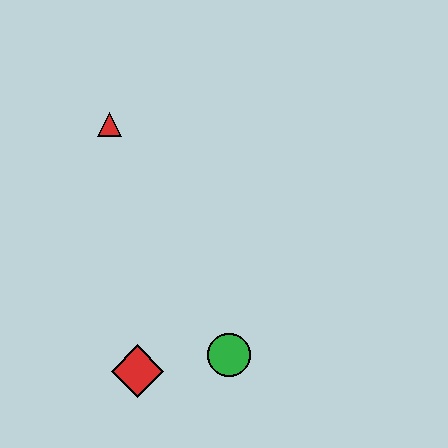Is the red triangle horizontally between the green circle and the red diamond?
No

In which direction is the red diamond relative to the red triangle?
The red diamond is below the red triangle.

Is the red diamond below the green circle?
Yes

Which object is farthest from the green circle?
The red triangle is farthest from the green circle.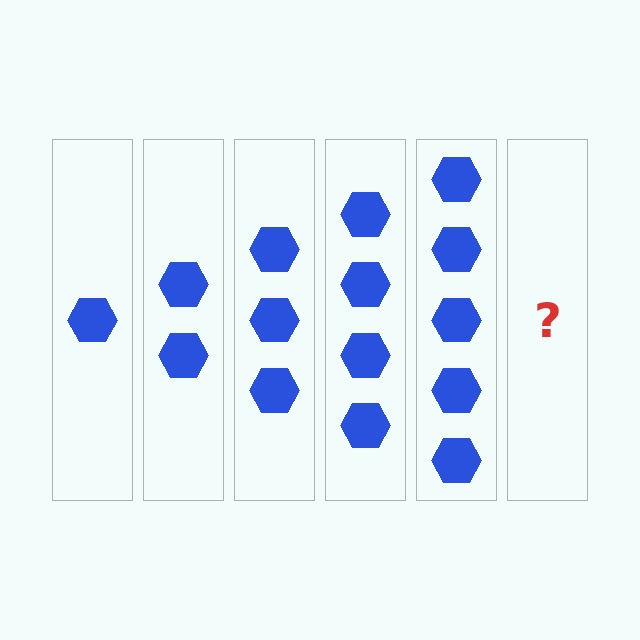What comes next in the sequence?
The next element should be 6 hexagons.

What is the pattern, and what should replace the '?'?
The pattern is that each step adds one more hexagon. The '?' should be 6 hexagons.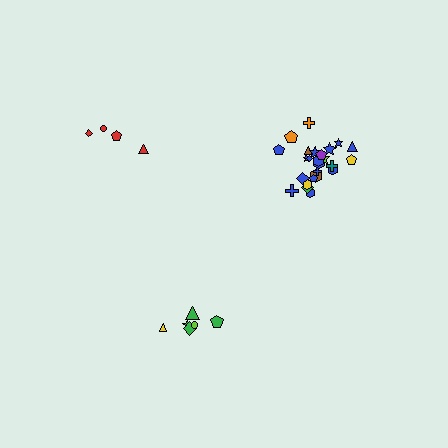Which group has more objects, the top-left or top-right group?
The top-right group.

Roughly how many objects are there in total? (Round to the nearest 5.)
Roughly 35 objects in total.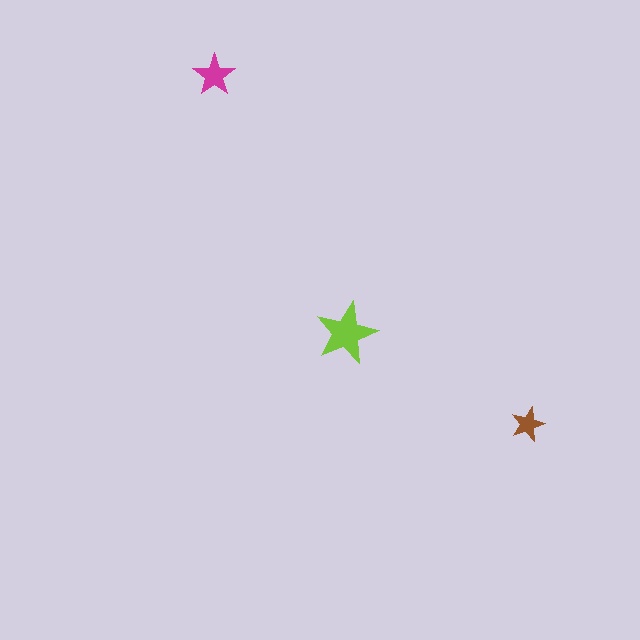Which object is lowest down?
The brown star is bottommost.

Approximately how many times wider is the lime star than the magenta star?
About 1.5 times wider.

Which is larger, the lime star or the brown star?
The lime one.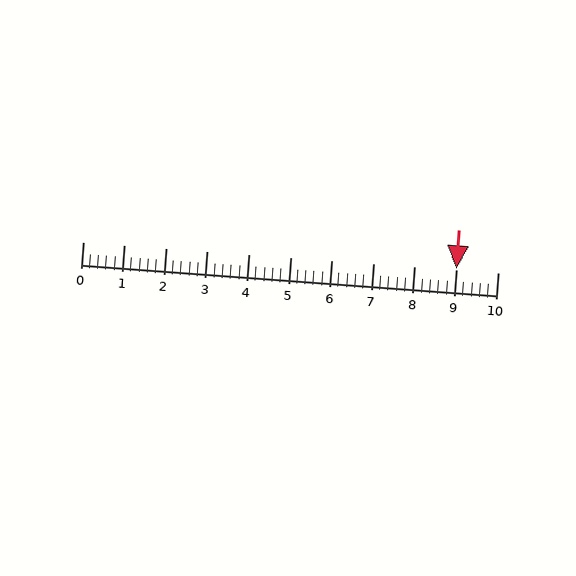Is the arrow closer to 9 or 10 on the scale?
The arrow is closer to 9.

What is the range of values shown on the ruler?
The ruler shows values from 0 to 10.